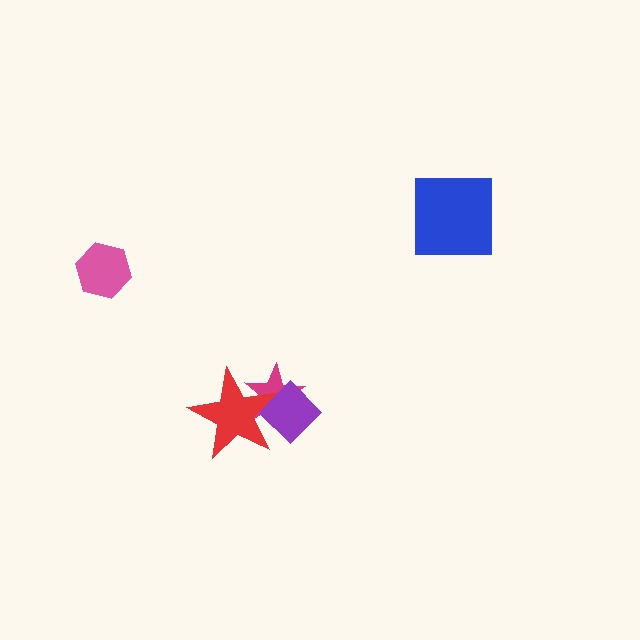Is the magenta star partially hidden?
Yes, it is partially covered by another shape.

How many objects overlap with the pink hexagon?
0 objects overlap with the pink hexagon.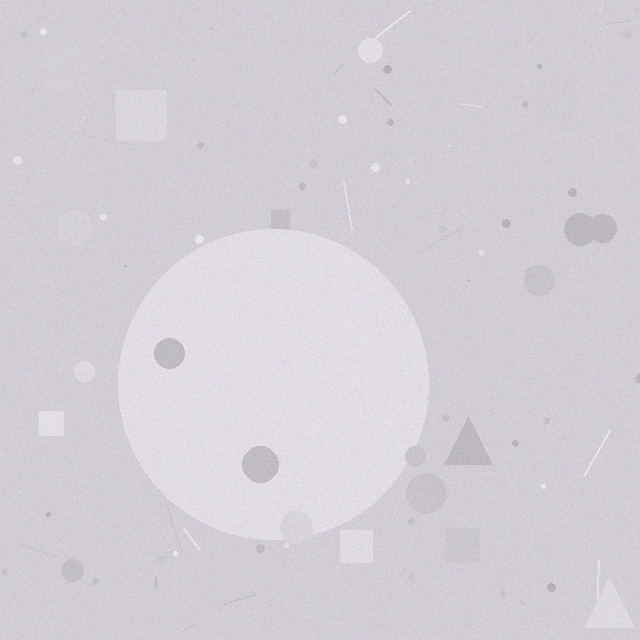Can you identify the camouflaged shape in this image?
The camouflaged shape is a circle.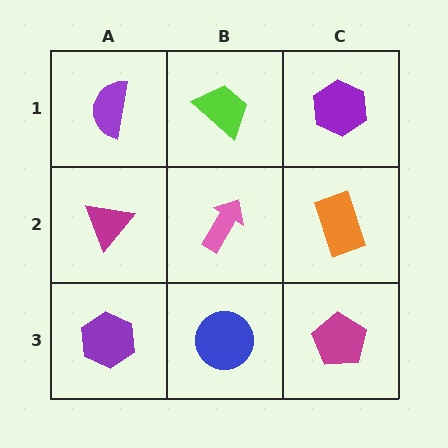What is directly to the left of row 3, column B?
A purple hexagon.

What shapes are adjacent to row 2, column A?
A purple semicircle (row 1, column A), a purple hexagon (row 3, column A), a pink arrow (row 2, column B).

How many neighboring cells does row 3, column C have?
2.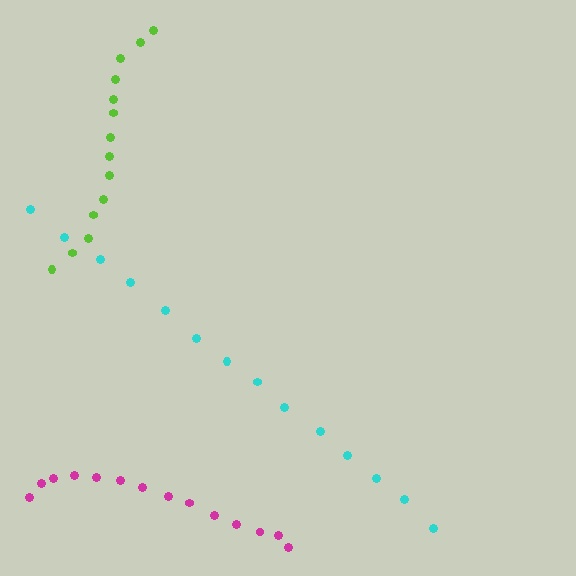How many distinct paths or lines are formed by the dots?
There are 3 distinct paths.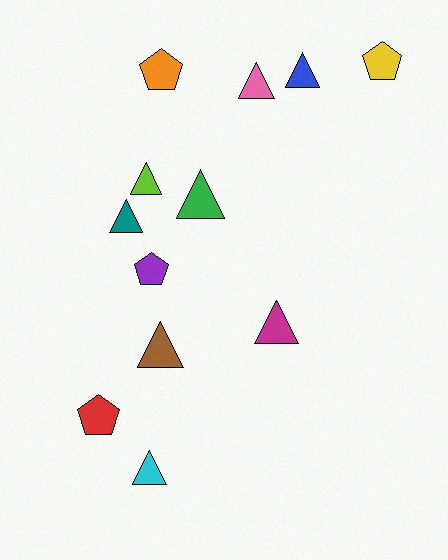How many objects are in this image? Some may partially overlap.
There are 12 objects.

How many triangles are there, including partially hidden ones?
There are 8 triangles.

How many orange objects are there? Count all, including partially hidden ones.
There is 1 orange object.